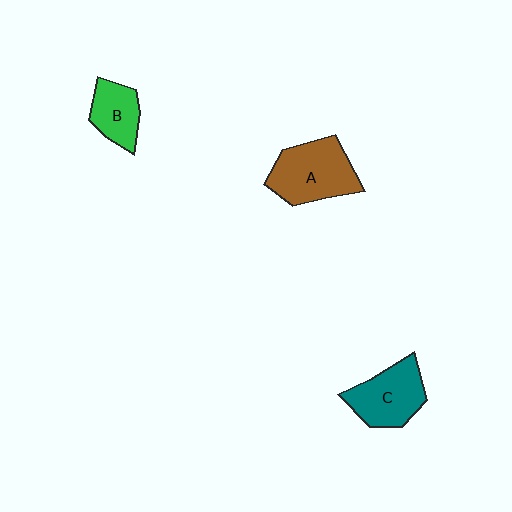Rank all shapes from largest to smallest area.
From largest to smallest: A (brown), C (teal), B (green).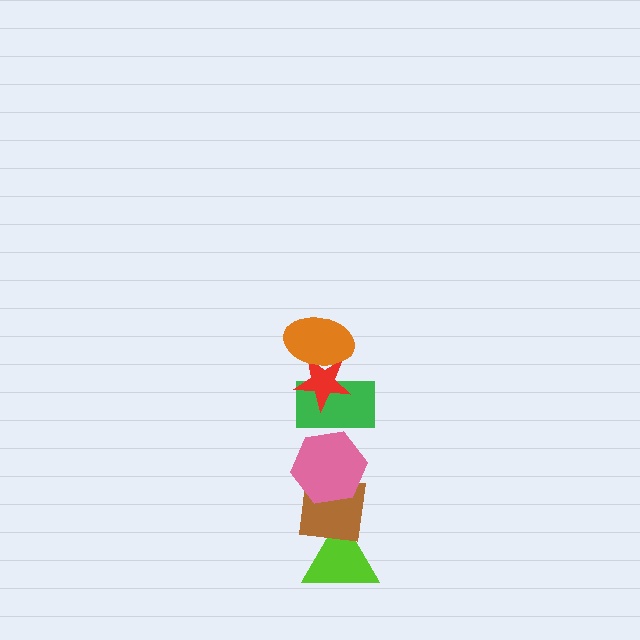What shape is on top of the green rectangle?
The red star is on top of the green rectangle.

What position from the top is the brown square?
The brown square is 5th from the top.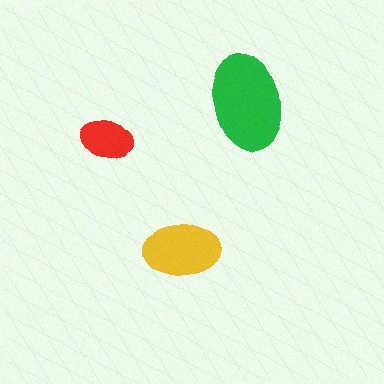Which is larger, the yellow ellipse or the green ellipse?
The green one.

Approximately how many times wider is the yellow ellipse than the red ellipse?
About 1.5 times wider.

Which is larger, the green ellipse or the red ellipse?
The green one.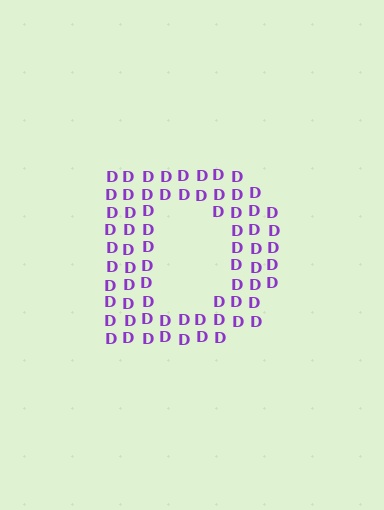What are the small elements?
The small elements are letter D's.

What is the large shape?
The large shape is the letter D.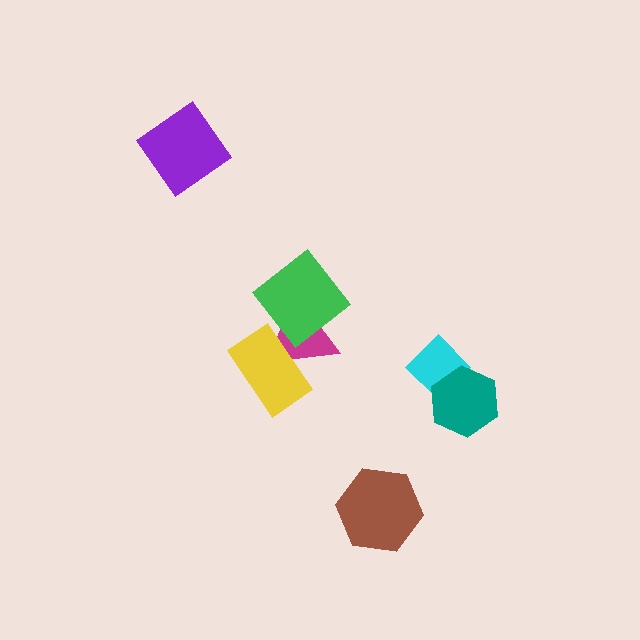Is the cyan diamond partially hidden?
Yes, it is partially covered by another shape.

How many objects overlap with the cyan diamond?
1 object overlaps with the cyan diamond.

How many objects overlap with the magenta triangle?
2 objects overlap with the magenta triangle.